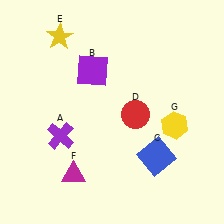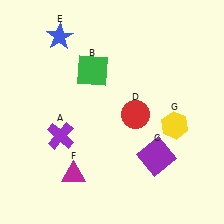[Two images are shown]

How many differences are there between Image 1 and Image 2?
There are 3 differences between the two images.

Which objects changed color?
B changed from purple to green. C changed from blue to purple. E changed from yellow to blue.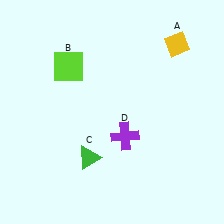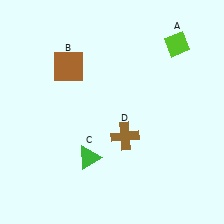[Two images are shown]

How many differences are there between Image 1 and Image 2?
There are 3 differences between the two images.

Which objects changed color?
A changed from yellow to lime. B changed from lime to brown. D changed from purple to brown.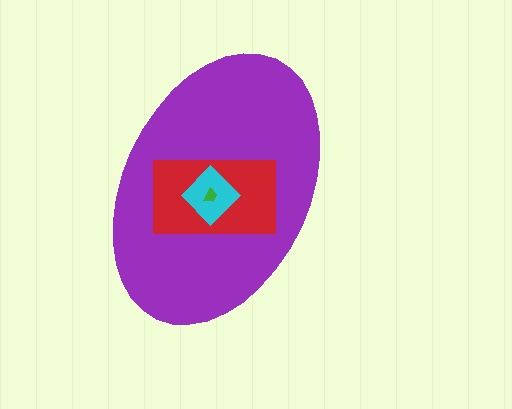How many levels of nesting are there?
4.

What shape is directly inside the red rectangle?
The cyan diamond.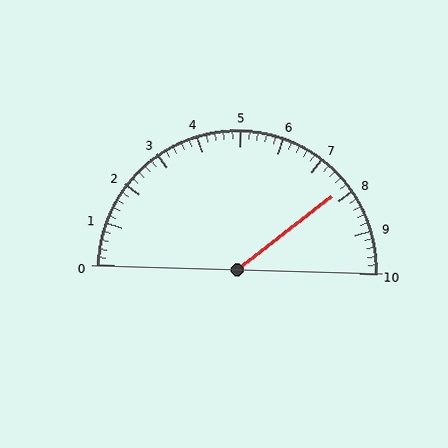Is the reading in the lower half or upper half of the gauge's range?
The reading is in the upper half of the range (0 to 10).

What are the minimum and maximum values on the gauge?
The gauge ranges from 0 to 10.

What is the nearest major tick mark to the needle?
The nearest major tick mark is 8.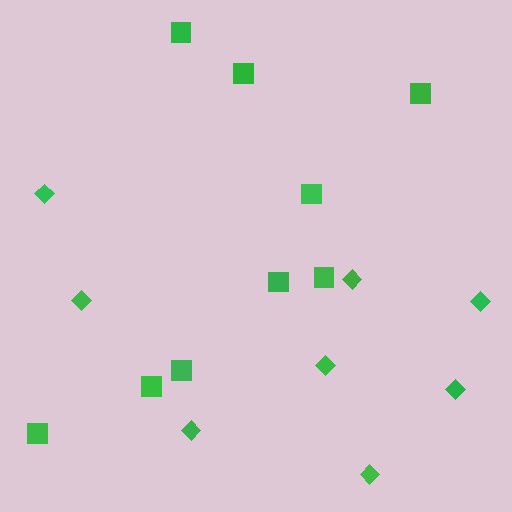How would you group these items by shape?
There are 2 groups: one group of diamonds (8) and one group of squares (9).